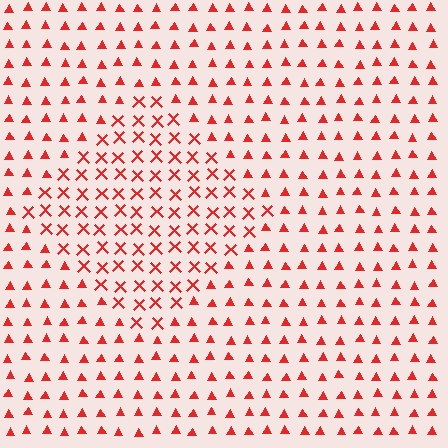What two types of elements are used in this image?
The image uses X marks inside the diamond region and triangles outside it.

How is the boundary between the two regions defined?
The boundary is defined by a change in element shape: X marks inside vs. triangles outside. All elements share the same color and spacing.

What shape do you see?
I see a diamond.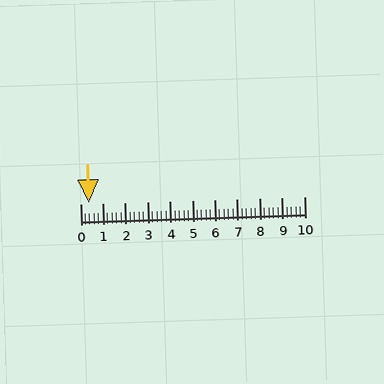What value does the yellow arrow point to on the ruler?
The yellow arrow points to approximately 0.4.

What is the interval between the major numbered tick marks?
The major tick marks are spaced 1 units apart.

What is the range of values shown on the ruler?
The ruler shows values from 0 to 10.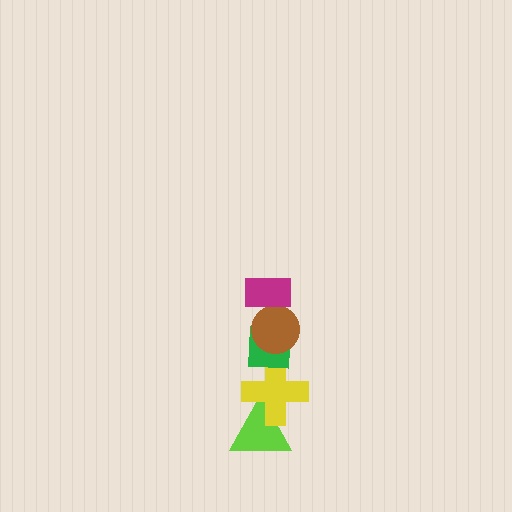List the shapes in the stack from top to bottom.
From top to bottom: the magenta rectangle, the brown circle, the green square, the yellow cross, the lime triangle.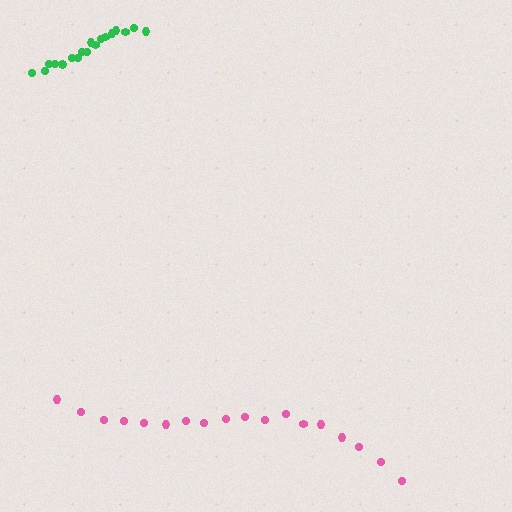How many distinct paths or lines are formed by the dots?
There are 2 distinct paths.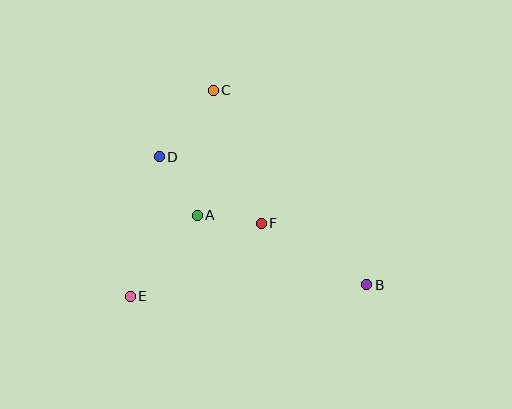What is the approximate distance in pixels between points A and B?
The distance between A and B is approximately 183 pixels.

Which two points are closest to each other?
Points A and F are closest to each other.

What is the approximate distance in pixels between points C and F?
The distance between C and F is approximately 141 pixels.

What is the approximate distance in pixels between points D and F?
The distance between D and F is approximately 121 pixels.